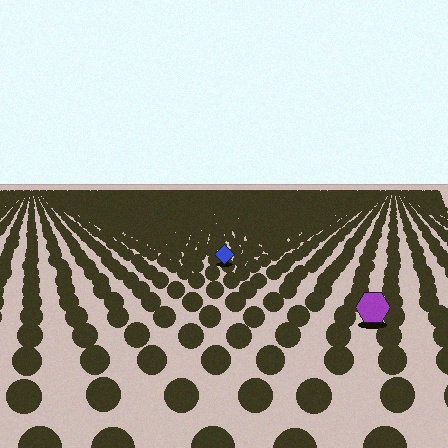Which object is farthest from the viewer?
The blue diamond is farthest from the viewer. It appears smaller and the ground texture around it is denser.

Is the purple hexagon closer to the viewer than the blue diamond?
Yes. The purple hexagon is closer — you can tell from the texture gradient: the ground texture is coarser near it.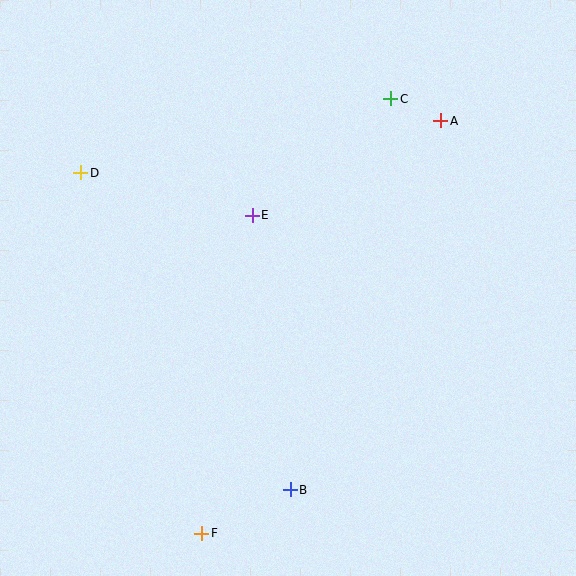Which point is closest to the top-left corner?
Point D is closest to the top-left corner.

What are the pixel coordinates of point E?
Point E is at (252, 215).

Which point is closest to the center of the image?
Point E at (252, 215) is closest to the center.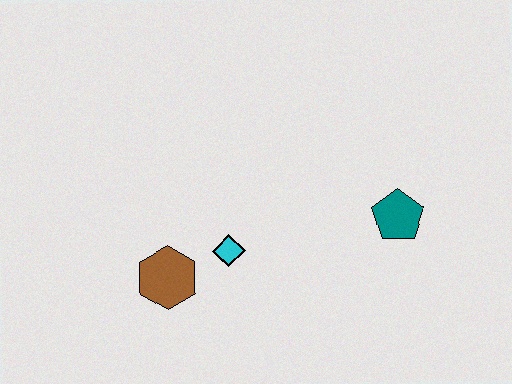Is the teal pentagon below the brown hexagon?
No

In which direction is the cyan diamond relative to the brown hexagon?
The cyan diamond is to the right of the brown hexagon.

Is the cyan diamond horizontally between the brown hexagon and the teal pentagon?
Yes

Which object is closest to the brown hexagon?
The cyan diamond is closest to the brown hexagon.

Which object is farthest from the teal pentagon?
The brown hexagon is farthest from the teal pentagon.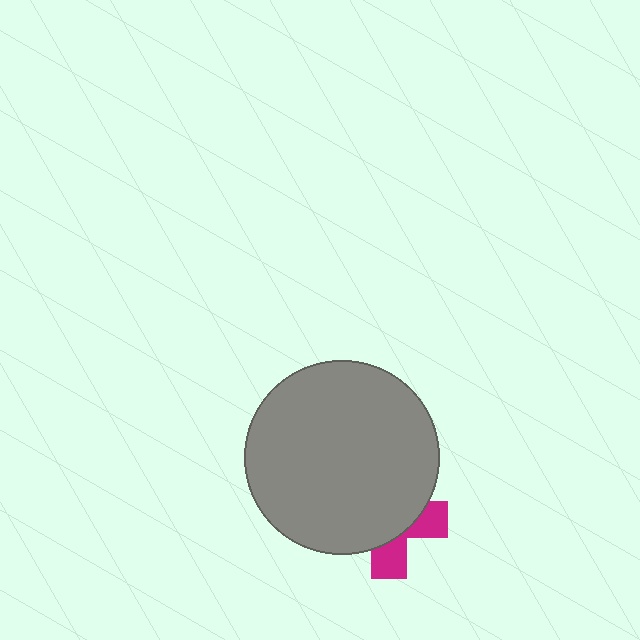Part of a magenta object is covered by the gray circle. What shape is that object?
It is a cross.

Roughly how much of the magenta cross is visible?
A small part of it is visible (roughly 34%).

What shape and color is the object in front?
The object in front is a gray circle.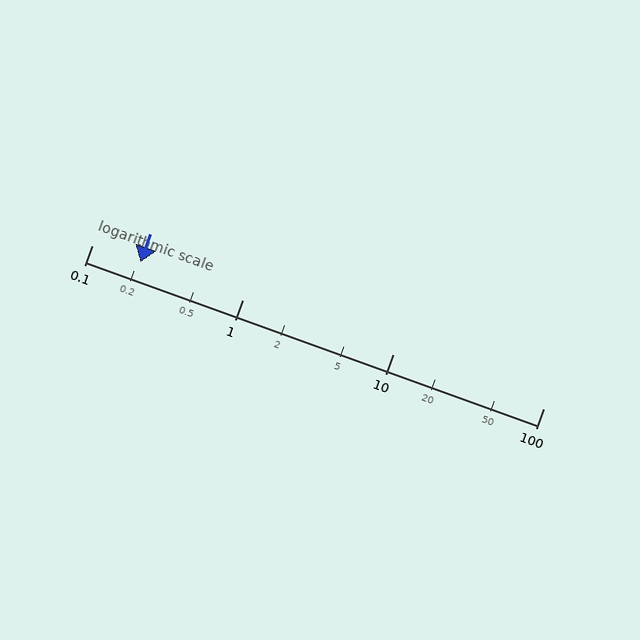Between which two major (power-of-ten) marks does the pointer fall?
The pointer is between 0.1 and 1.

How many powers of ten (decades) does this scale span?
The scale spans 3 decades, from 0.1 to 100.